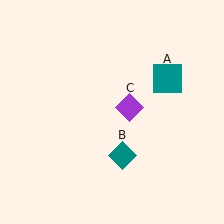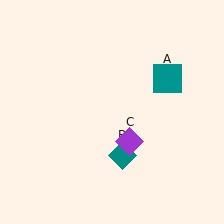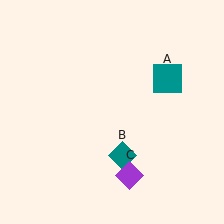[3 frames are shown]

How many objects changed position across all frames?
1 object changed position: purple diamond (object C).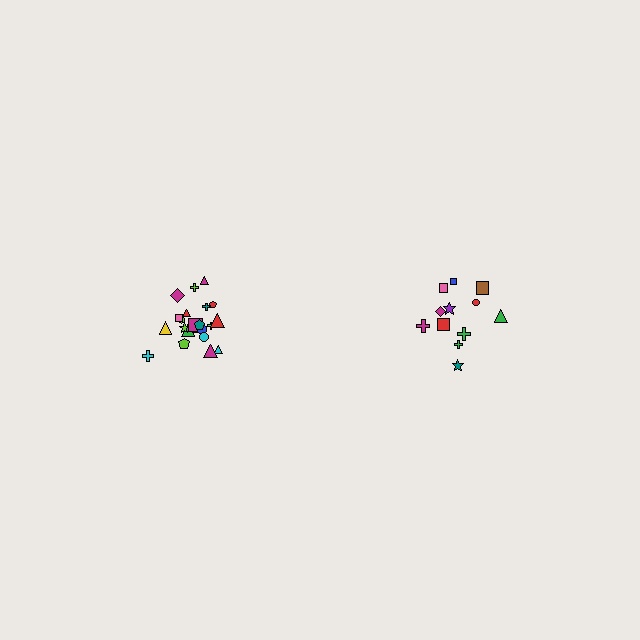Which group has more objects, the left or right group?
The left group.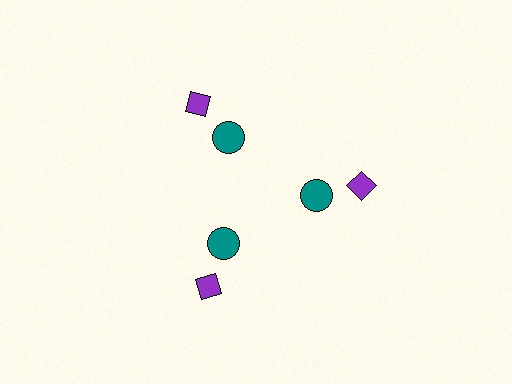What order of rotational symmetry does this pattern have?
This pattern has 3-fold rotational symmetry.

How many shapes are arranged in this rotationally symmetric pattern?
There are 6 shapes, arranged in 3 groups of 2.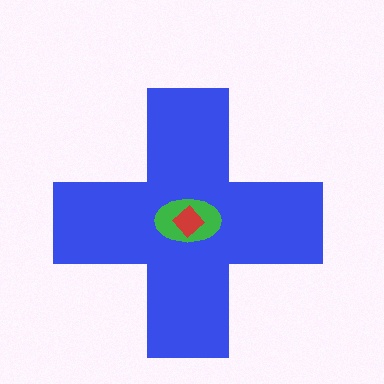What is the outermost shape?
The blue cross.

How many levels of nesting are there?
3.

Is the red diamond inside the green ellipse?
Yes.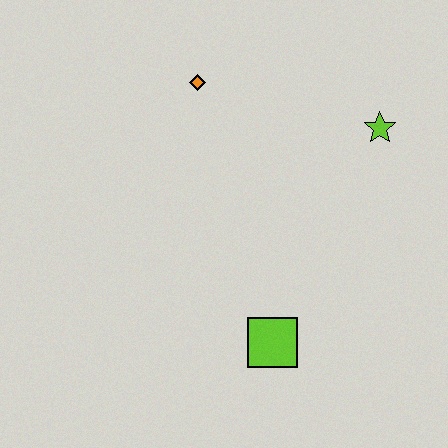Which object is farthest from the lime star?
The lime square is farthest from the lime star.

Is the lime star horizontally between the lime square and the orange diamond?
No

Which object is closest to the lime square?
The lime star is closest to the lime square.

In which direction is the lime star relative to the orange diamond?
The lime star is to the right of the orange diamond.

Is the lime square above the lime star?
No